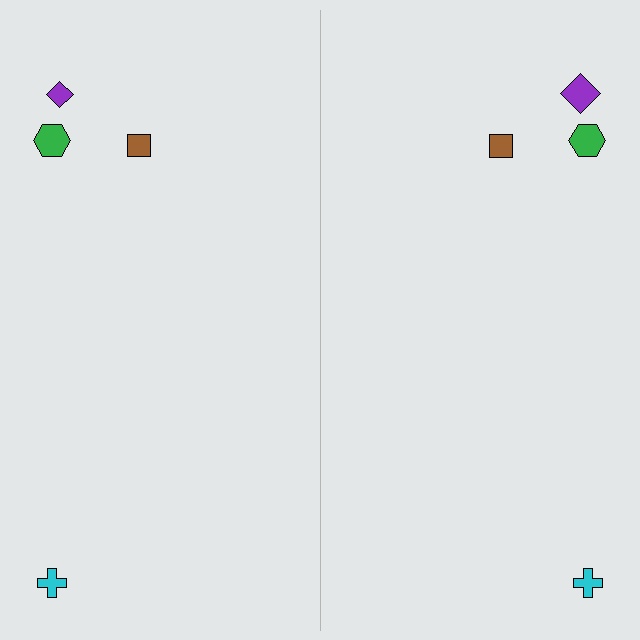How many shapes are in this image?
There are 8 shapes in this image.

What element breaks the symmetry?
The purple diamond on the right side has a different size than its mirror counterpart.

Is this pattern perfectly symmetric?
No, the pattern is not perfectly symmetric. The purple diamond on the right side has a different size than its mirror counterpart.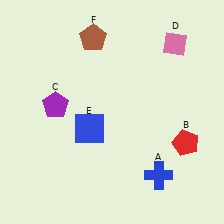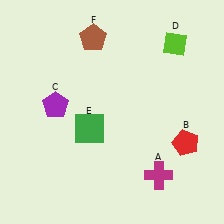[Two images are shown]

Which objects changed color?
A changed from blue to magenta. D changed from pink to lime. E changed from blue to green.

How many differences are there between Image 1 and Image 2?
There are 3 differences between the two images.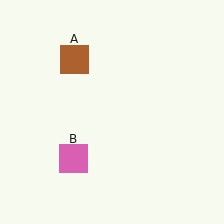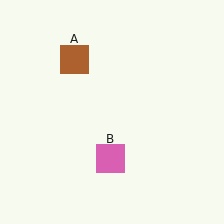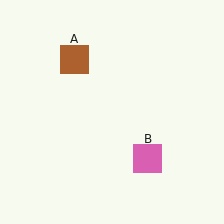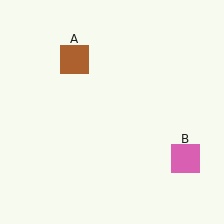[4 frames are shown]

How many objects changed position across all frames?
1 object changed position: pink square (object B).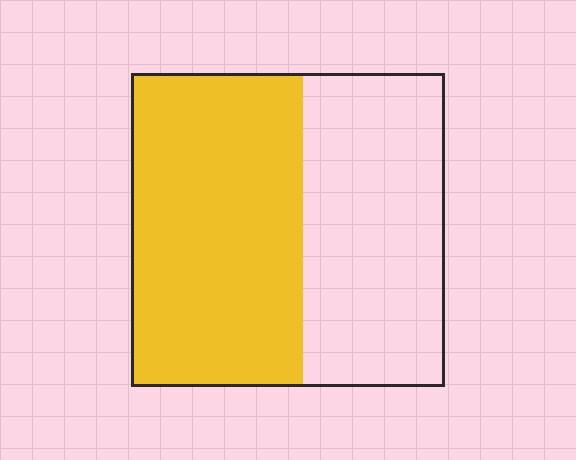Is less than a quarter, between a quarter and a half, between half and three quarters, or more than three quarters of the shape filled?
Between half and three quarters.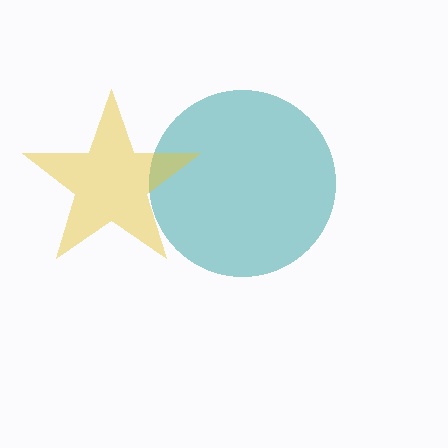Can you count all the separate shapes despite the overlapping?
Yes, there are 2 separate shapes.